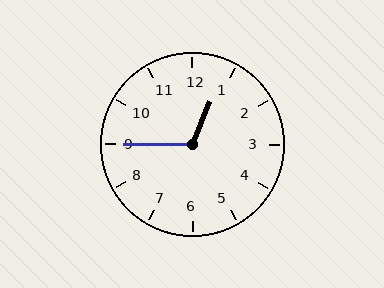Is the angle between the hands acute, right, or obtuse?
It is obtuse.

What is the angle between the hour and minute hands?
Approximately 112 degrees.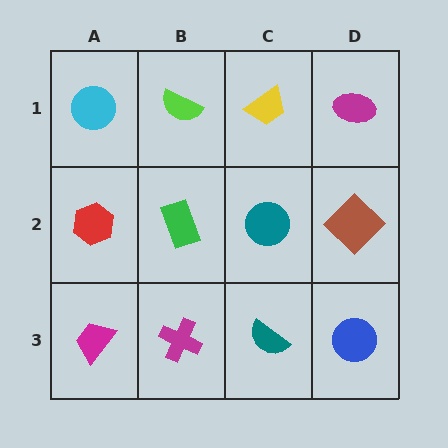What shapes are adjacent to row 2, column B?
A lime semicircle (row 1, column B), a magenta cross (row 3, column B), a red hexagon (row 2, column A), a teal circle (row 2, column C).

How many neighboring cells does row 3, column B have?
3.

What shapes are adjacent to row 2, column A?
A cyan circle (row 1, column A), a magenta trapezoid (row 3, column A), a green rectangle (row 2, column B).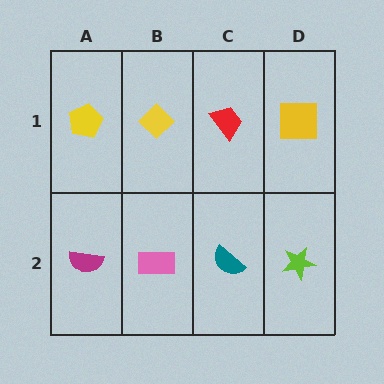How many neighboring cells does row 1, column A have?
2.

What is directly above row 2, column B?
A yellow diamond.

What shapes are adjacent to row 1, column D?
A lime star (row 2, column D), a red trapezoid (row 1, column C).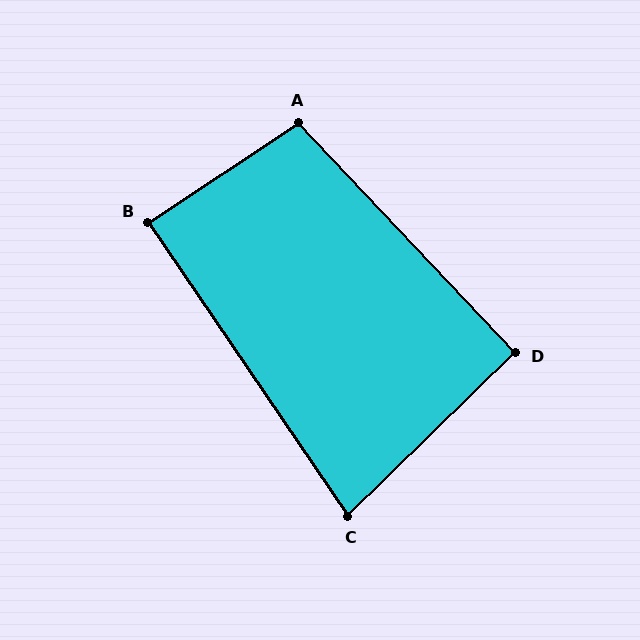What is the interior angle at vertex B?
Approximately 89 degrees (approximately right).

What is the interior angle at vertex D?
Approximately 91 degrees (approximately right).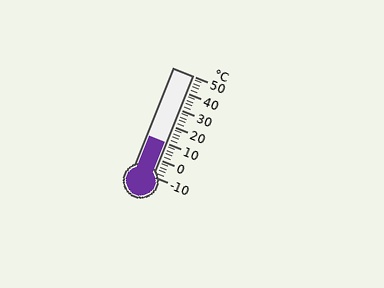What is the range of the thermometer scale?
The thermometer scale ranges from -10°C to 50°C.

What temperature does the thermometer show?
The thermometer shows approximately 10°C.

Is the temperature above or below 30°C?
The temperature is below 30°C.